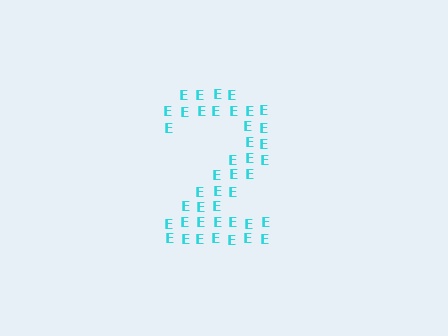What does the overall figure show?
The overall figure shows the digit 2.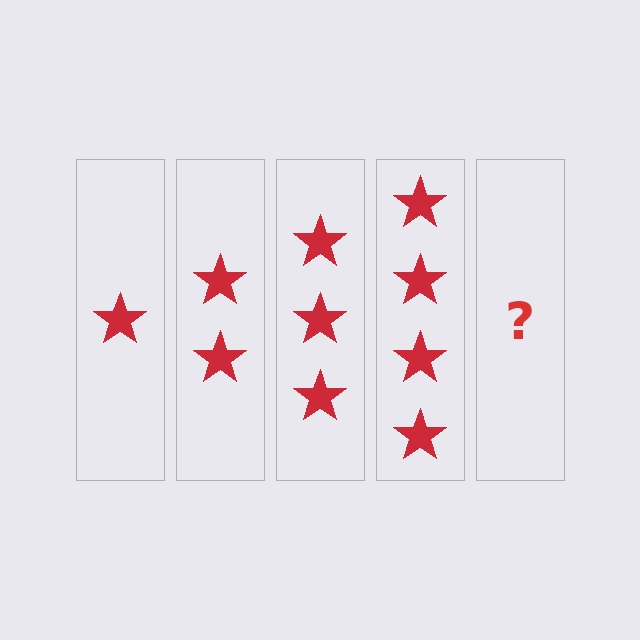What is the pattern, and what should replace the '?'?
The pattern is that each step adds one more star. The '?' should be 5 stars.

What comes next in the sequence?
The next element should be 5 stars.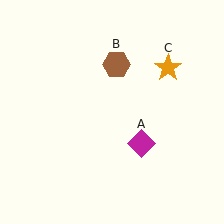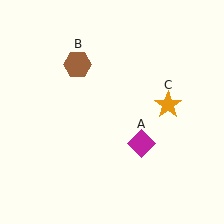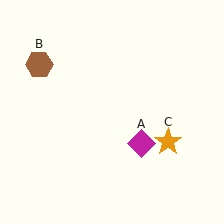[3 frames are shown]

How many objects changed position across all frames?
2 objects changed position: brown hexagon (object B), orange star (object C).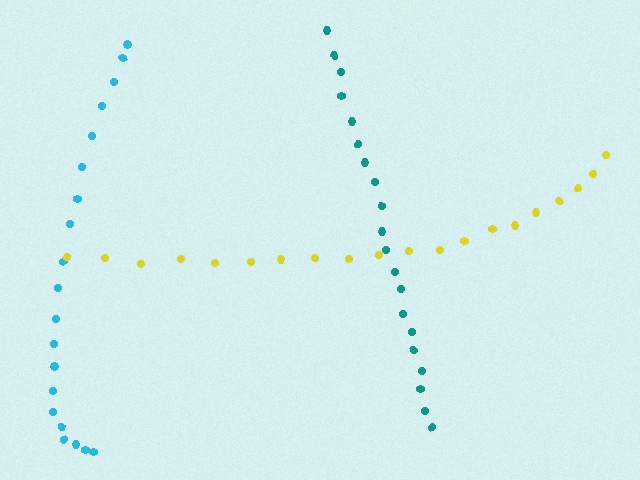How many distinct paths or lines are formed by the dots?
There are 3 distinct paths.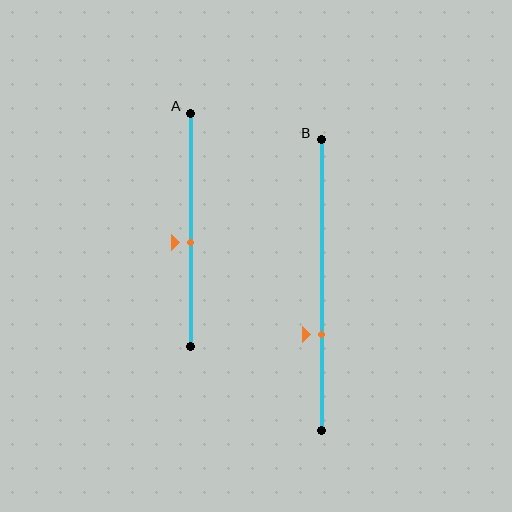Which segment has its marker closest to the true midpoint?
Segment A has its marker closest to the true midpoint.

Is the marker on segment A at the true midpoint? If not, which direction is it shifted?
No, the marker on segment A is shifted downward by about 5% of the segment length.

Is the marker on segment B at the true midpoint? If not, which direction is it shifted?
No, the marker on segment B is shifted downward by about 17% of the segment length.